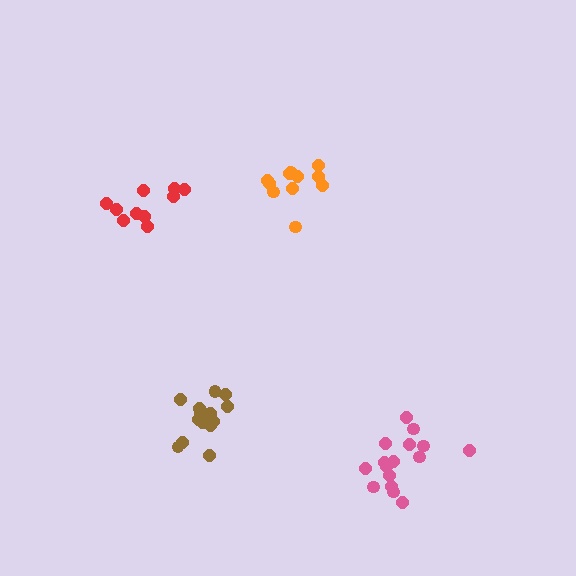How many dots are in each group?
Group 1: 12 dots, Group 2: 10 dots, Group 3: 16 dots, Group 4: 15 dots (53 total).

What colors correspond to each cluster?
The clusters are colored: orange, red, pink, brown.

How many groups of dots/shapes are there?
There are 4 groups.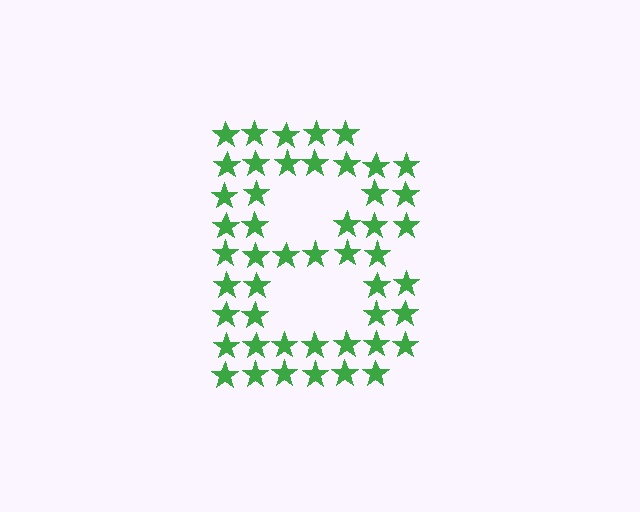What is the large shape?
The large shape is the letter B.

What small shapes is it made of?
It is made of small stars.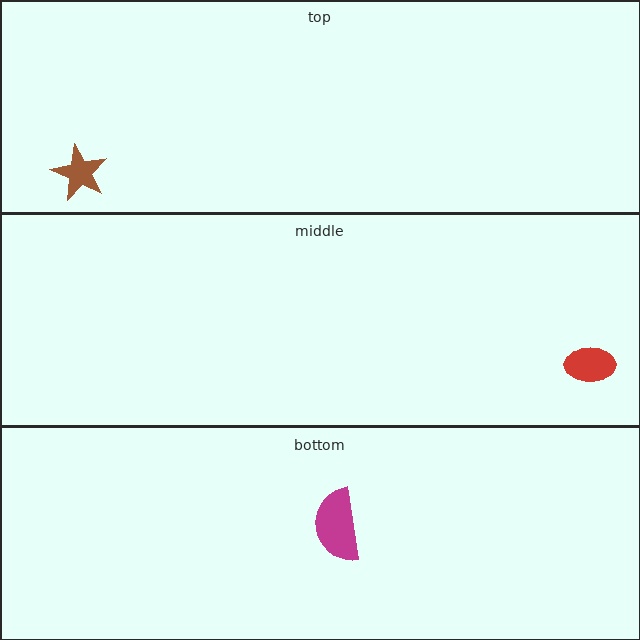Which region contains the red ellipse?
The middle region.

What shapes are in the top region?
The brown star.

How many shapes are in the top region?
1.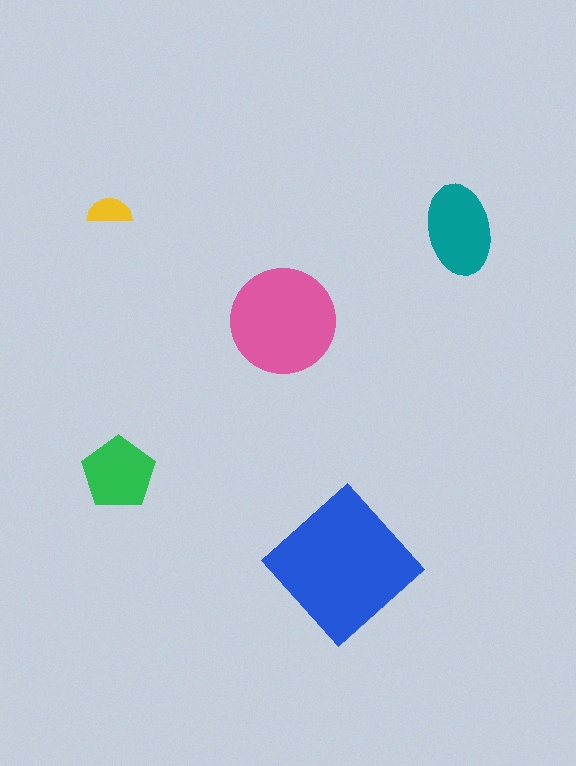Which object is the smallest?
The yellow semicircle.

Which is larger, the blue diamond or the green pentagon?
The blue diamond.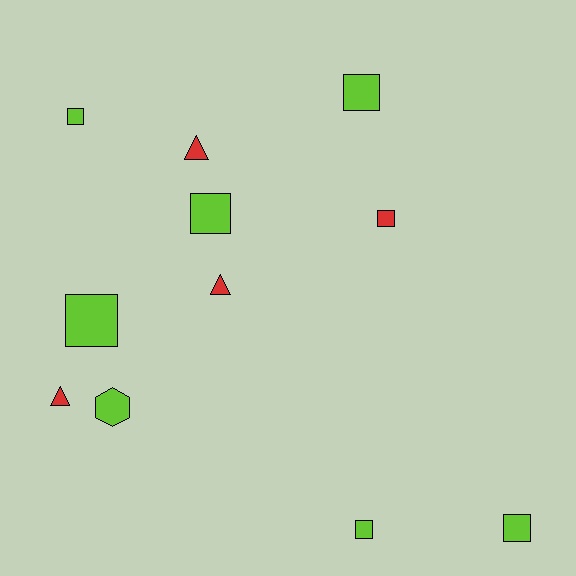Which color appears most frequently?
Lime, with 7 objects.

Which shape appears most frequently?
Square, with 7 objects.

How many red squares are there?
There is 1 red square.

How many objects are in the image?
There are 11 objects.